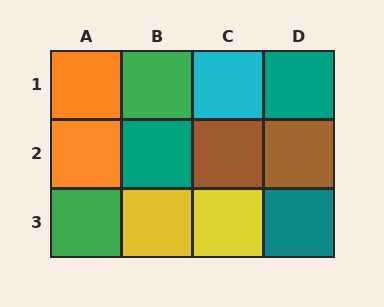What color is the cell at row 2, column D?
Brown.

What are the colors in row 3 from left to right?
Green, yellow, yellow, teal.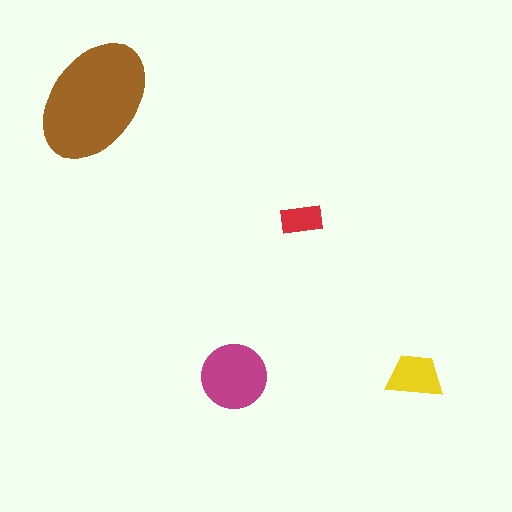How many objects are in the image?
There are 4 objects in the image.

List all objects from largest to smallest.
The brown ellipse, the magenta circle, the yellow trapezoid, the red rectangle.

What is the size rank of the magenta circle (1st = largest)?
2nd.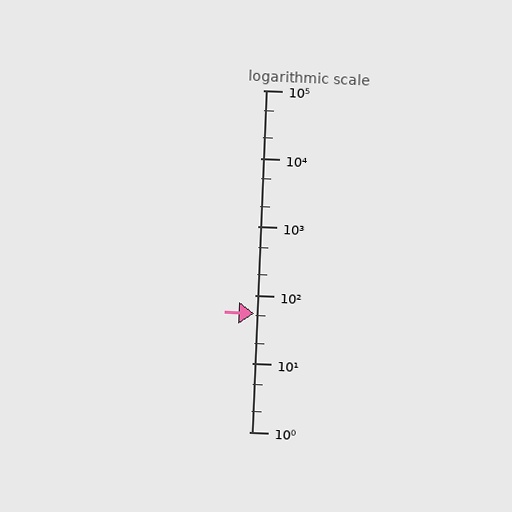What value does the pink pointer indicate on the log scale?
The pointer indicates approximately 54.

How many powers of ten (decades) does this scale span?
The scale spans 5 decades, from 1 to 100000.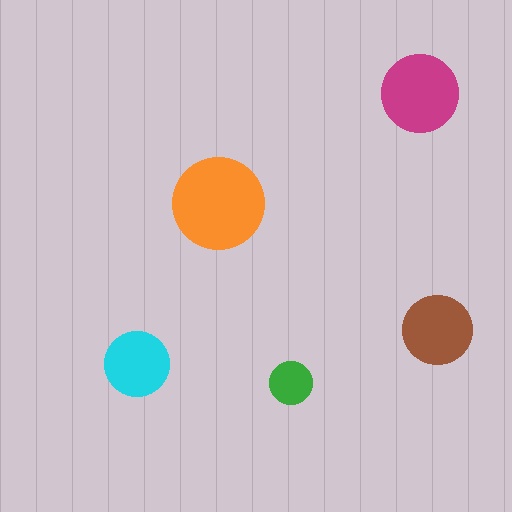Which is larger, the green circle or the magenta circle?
The magenta one.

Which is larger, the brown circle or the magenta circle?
The magenta one.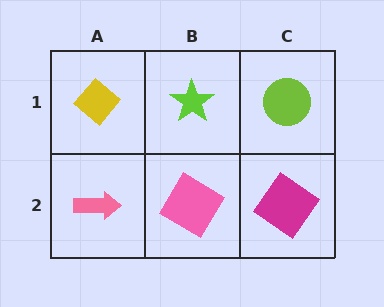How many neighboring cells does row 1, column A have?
2.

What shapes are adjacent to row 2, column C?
A lime circle (row 1, column C), a pink diamond (row 2, column B).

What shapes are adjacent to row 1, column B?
A pink diamond (row 2, column B), a yellow diamond (row 1, column A), a lime circle (row 1, column C).